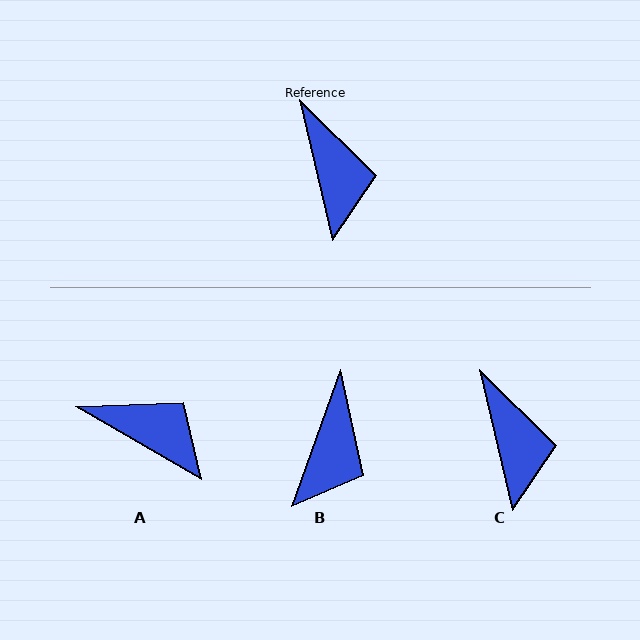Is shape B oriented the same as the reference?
No, it is off by about 33 degrees.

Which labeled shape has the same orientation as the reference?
C.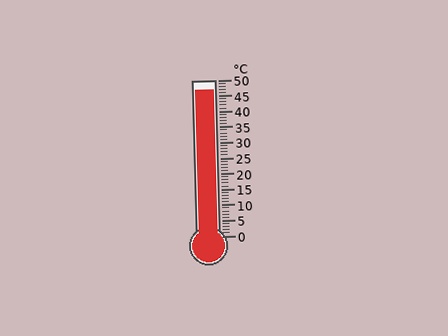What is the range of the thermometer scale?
The thermometer scale ranges from 0°C to 50°C.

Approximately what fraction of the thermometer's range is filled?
The thermometer is filled to approximately 95% of its range.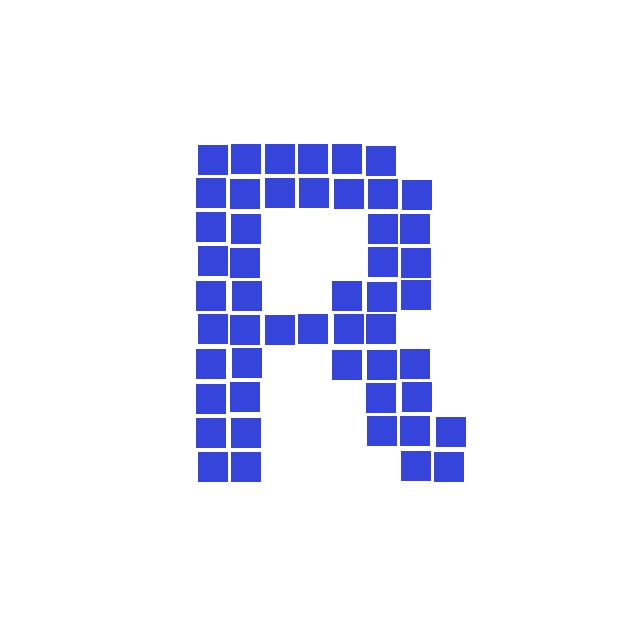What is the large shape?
The large shape is the letter R.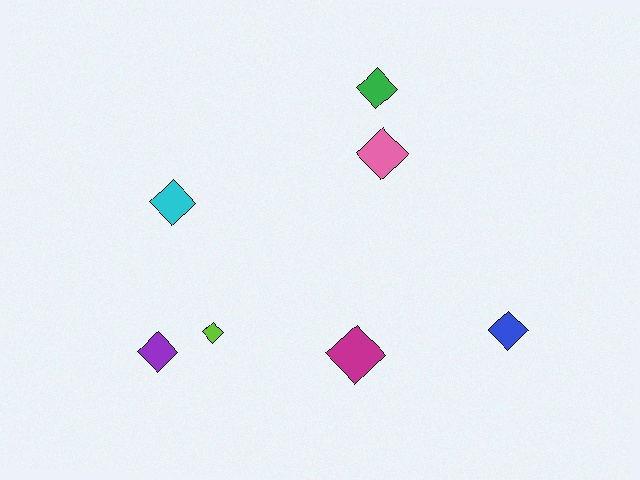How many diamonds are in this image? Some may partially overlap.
There are 7 diamonds.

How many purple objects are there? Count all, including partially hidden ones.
There is 1 purple object.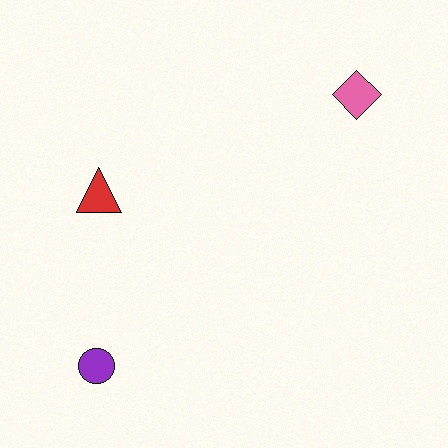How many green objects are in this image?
There are no green objects.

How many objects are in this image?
There are 3 objects.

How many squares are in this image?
There are no squares.